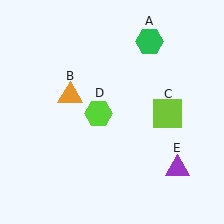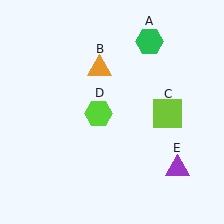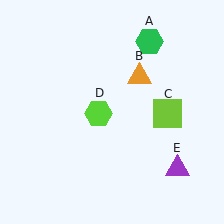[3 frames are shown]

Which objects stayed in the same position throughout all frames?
Green hexagon (object A) and lime square (object C) and lime hexagon (object D) and purple triangle (object E) remained stationary.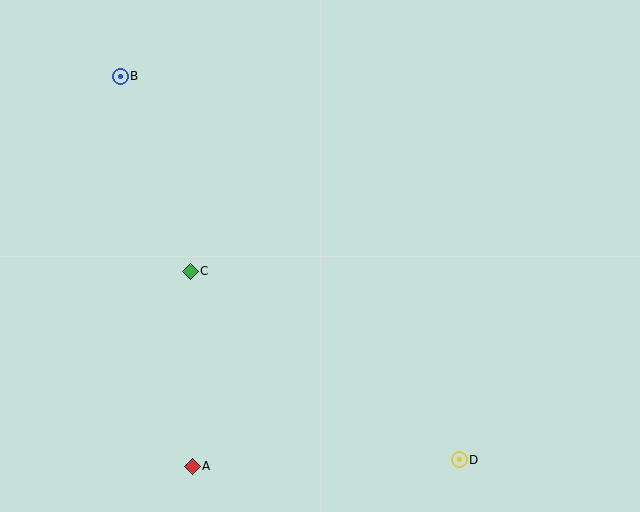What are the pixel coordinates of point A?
Point A is at (192, 466).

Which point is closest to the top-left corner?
Point B is closest to the top-left corner.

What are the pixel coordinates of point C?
Point C is at (190, 271).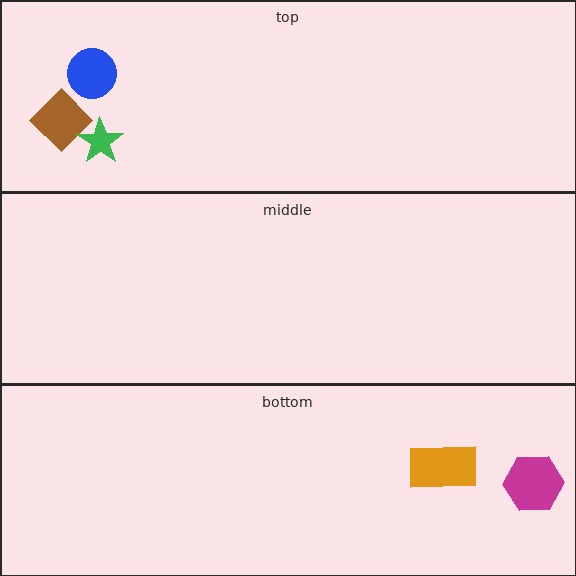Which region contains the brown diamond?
The top region.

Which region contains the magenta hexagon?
The bottom region.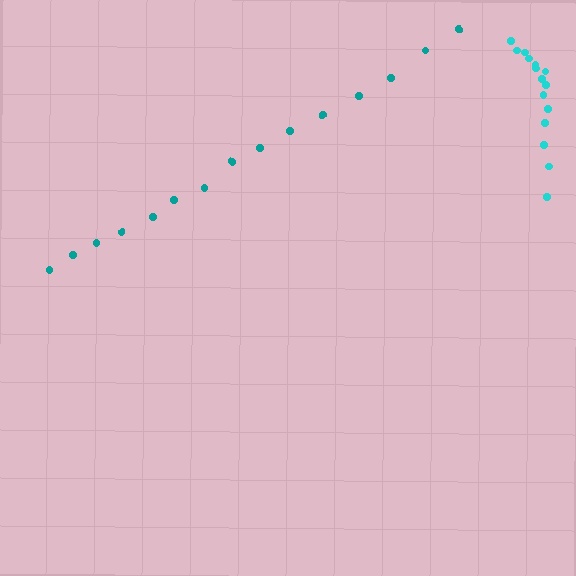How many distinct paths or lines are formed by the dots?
There are 2 distinct paths.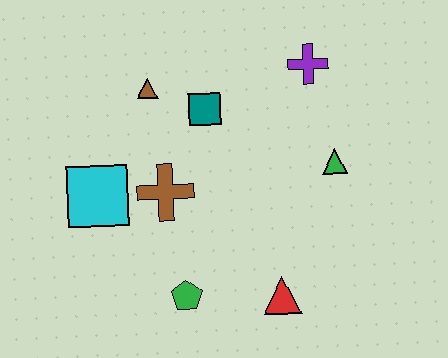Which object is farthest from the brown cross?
The purple cross is farthest from the brown cross.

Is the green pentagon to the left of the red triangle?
Yes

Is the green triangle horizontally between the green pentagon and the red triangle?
No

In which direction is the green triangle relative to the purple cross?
The green triangle is below the purple cross.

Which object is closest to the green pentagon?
The red triangle is closest to the green pentagon.